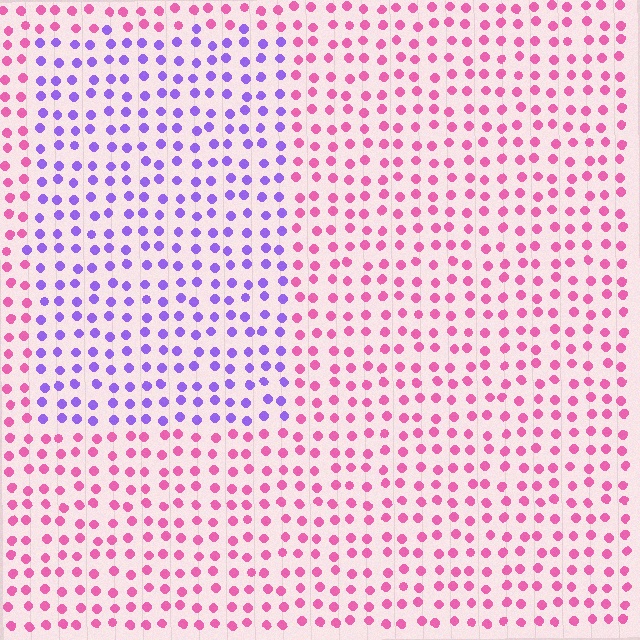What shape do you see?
I see a rectangle.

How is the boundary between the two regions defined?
The boundary is defined purely by a slight shift in hue (about 63 degrees). Spacing, size, and orientation are identical on both sides.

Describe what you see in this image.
The image is filled with small pink elements in a uniform arrangement. A rectangle-shaped region is visible where the elements are tinted to a slightly different hue, forming a subtle color boundary.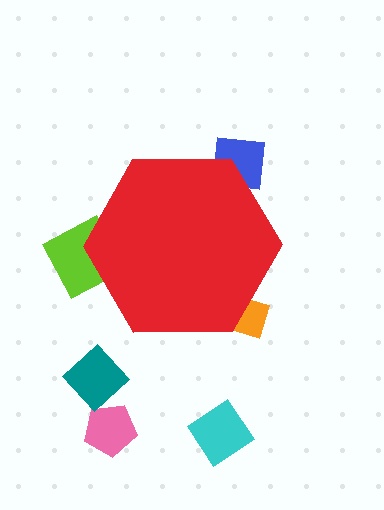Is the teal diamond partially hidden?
No, the teal diamond is fully visible.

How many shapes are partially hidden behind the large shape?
3 shapes are partially hidden.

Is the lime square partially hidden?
Yes, the lime square is partially hidden behind the red hexagon.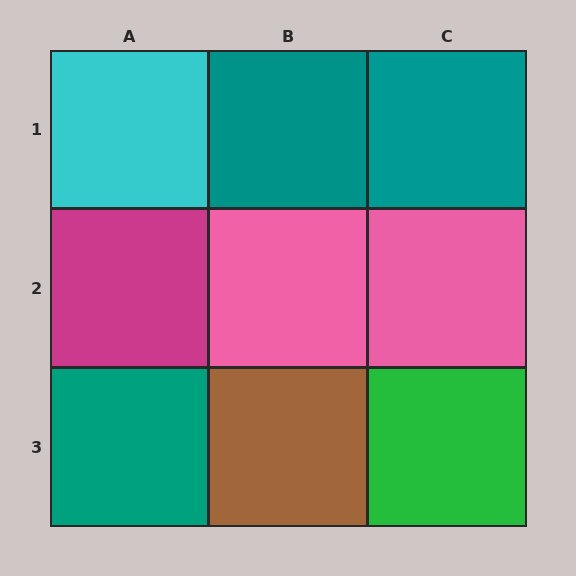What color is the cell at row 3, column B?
Brown.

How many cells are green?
1 cell is green.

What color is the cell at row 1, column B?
Teal.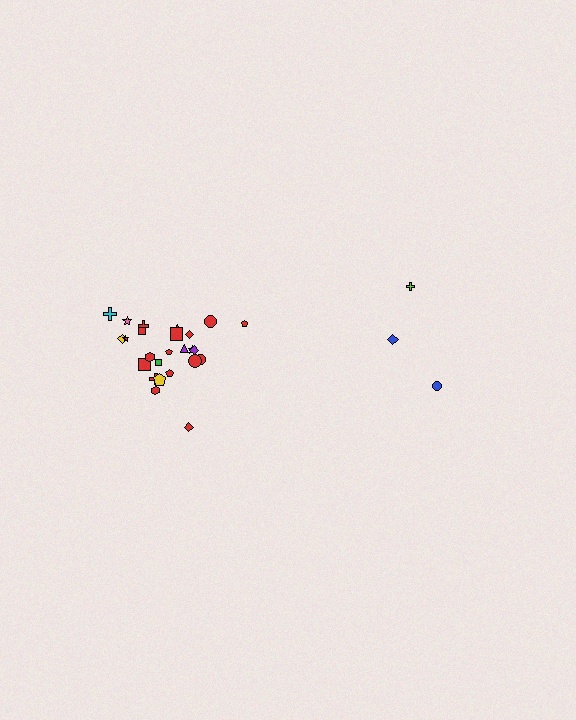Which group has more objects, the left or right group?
The left group.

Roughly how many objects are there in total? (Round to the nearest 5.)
Roughly 30 objects in total.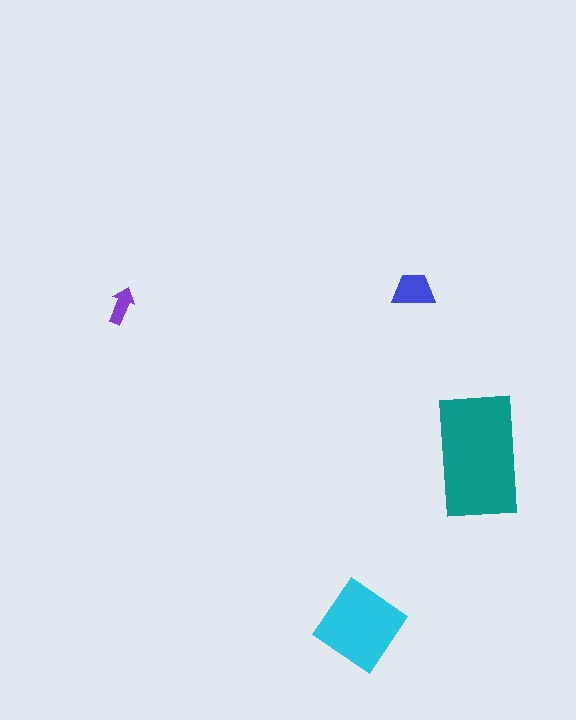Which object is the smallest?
The purple arrow.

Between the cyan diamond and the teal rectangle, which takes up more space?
The teal rectangle.